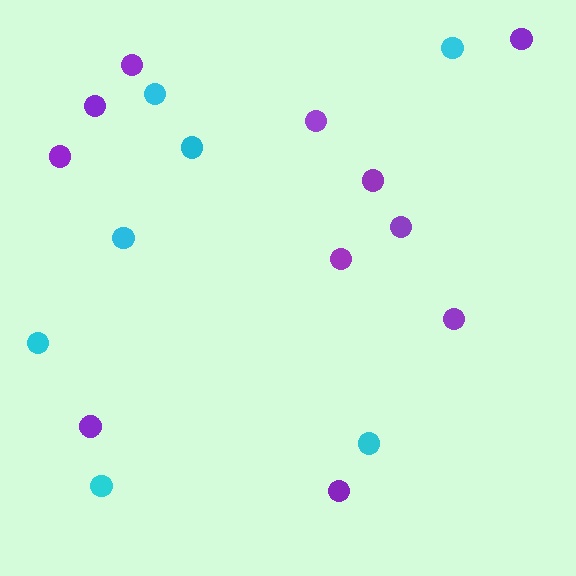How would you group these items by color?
There are 2 groups: one group of purple circles (11) and one group of cyan circles (7).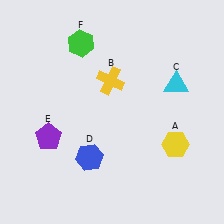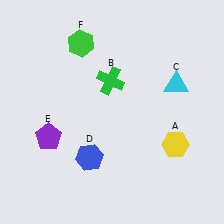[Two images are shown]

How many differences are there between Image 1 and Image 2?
There is 1 difference between the two images.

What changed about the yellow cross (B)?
In Image 1, B is yellow. In Image 2, it changed to green.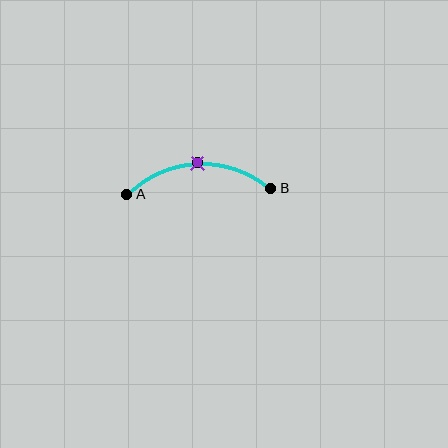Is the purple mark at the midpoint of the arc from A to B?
Yes. The purple mark lies on the arc at equal arc-length from both A and B — it is the arc midpoint.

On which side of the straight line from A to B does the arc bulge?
The arc bulges above the straight line connecting A and B.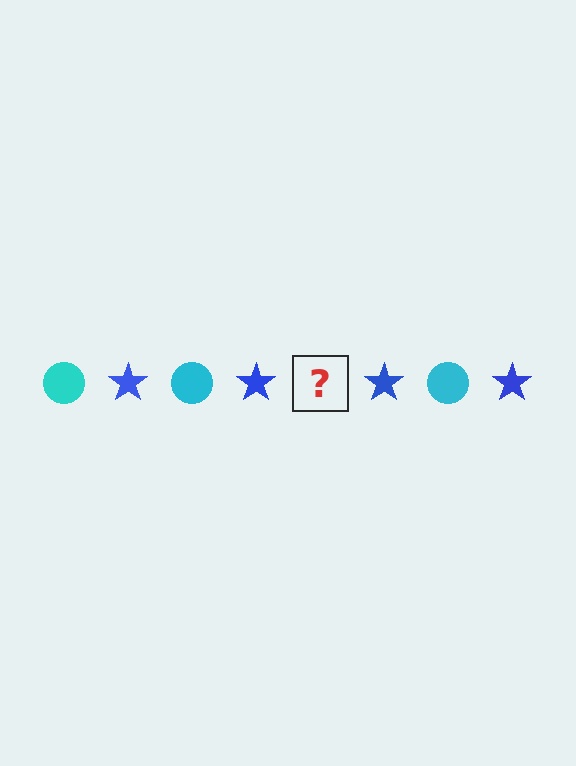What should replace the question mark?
The question mark should be replaced with a cyan circle.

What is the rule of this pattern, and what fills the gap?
The rule is that the pattern alternates between cyan circle and blue star. The gap should be filled with a cyan circle.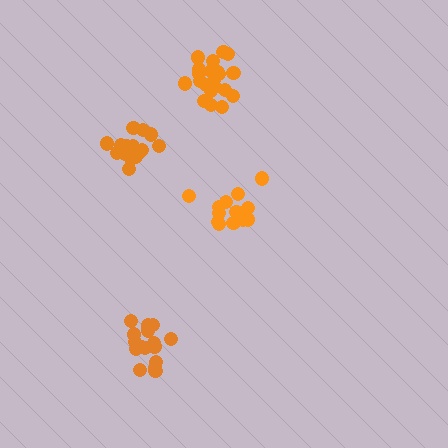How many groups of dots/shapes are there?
There are 4 groups.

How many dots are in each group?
Group 1: 18 dots, Group 2: 21 dots, Group 3: 17 dots, Group 4: 16 dots (72 total).